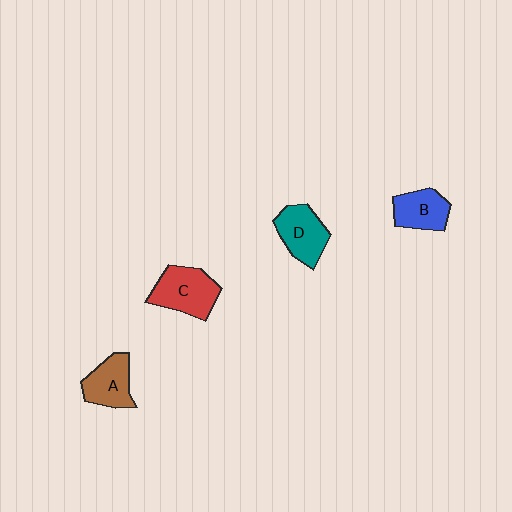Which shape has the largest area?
Shape C (red).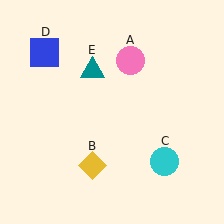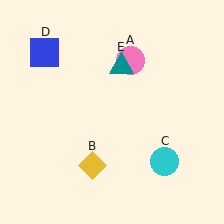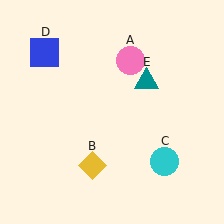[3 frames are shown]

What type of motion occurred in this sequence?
The teal triangle (object E) rotated clockwise around the center of the scene.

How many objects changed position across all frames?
1 object changed position: teal triangle (object E).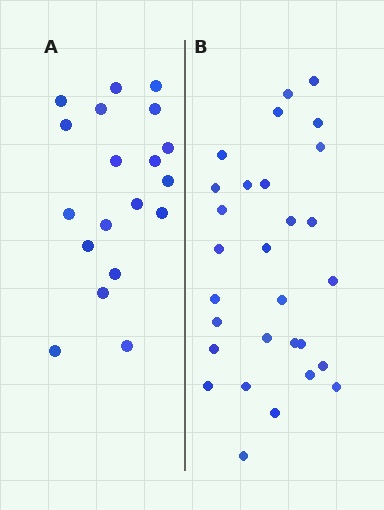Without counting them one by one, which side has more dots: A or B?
Region B (the right region) has more dots.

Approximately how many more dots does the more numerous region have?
Region B has roughly 10 or so more dots than region A.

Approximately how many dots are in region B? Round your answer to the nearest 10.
About 30 dots. (The exact count is 29, which rounds to 30.)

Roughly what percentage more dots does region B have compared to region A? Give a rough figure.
About 55% more.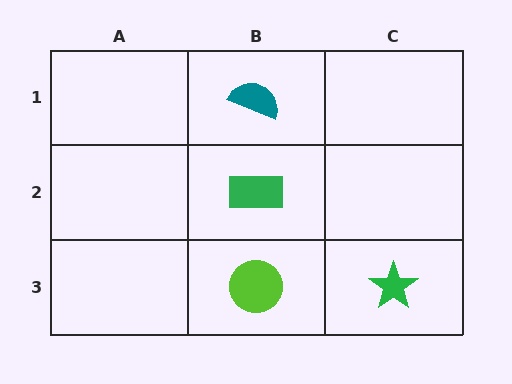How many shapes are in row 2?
1 shape.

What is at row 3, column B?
A lime circle.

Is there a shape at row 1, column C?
No, that cell is empty.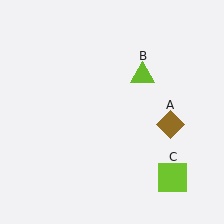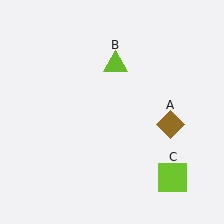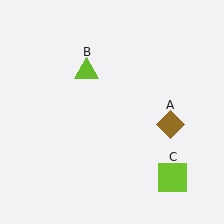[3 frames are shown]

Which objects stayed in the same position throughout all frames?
Brown diamond (object A) and lime square (object C) remained stationary.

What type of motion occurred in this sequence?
The lime triangle (object B) rotated counterclockwise around the center of the scene.